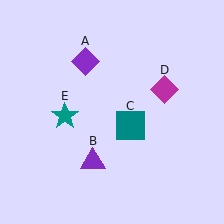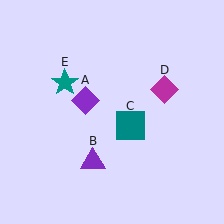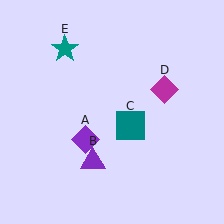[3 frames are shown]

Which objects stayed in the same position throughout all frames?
Purple triangle (object B) and teal square (object C) and magenta diamond (object D) remained stationary.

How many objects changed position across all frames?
2 objects changed position: purple diamond (object A), teal star (object E).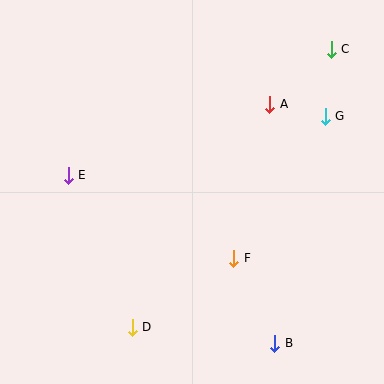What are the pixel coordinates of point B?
Point B is at (275, 343).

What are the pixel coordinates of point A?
Point A is at (270, 104).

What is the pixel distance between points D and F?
The distance between D and F is 123 pixels.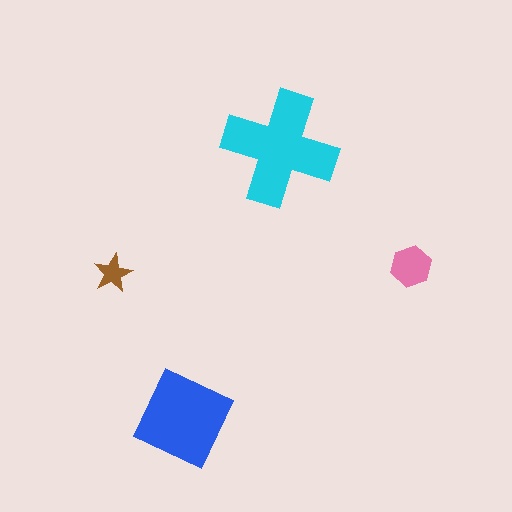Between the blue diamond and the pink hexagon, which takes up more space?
The blue diamond.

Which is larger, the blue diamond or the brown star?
The blue diamond.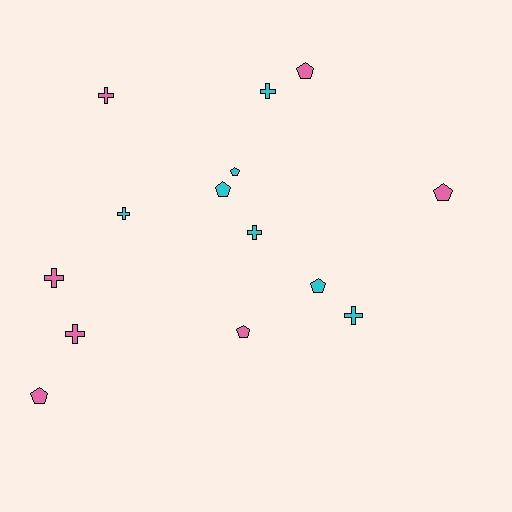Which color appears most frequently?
Pink, with 7 objects.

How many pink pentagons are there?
There are 4 pink pentagons.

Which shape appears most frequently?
Pentagon, with 7 objects.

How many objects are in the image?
There are 14 objects.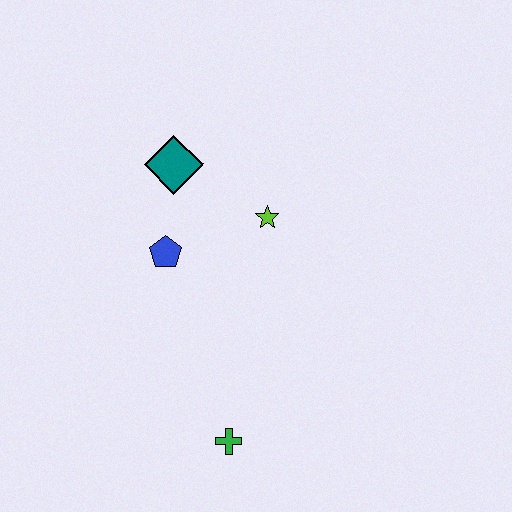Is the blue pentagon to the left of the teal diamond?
Yes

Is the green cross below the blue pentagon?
Yes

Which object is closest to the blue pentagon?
The teal diamond is closest to the blue pentagon.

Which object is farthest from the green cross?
The teal diamond is farthest from the green cross.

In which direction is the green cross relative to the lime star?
The green cross is below the lime star.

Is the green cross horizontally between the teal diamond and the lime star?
Yes